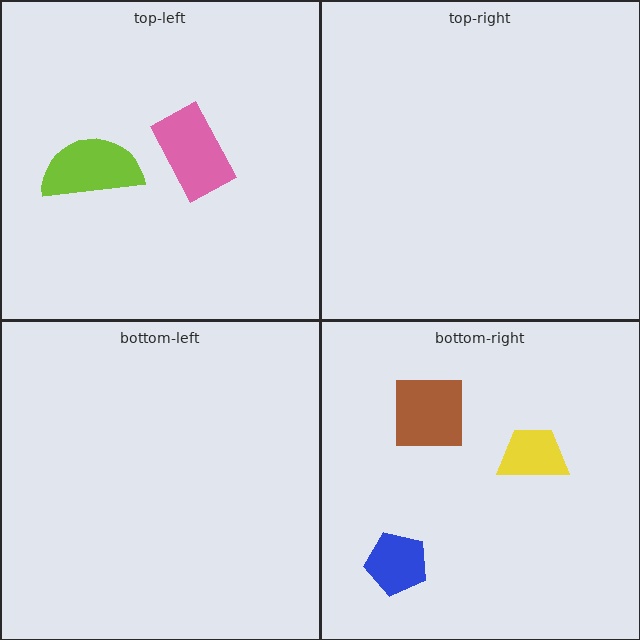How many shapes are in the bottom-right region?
3.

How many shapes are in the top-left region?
2.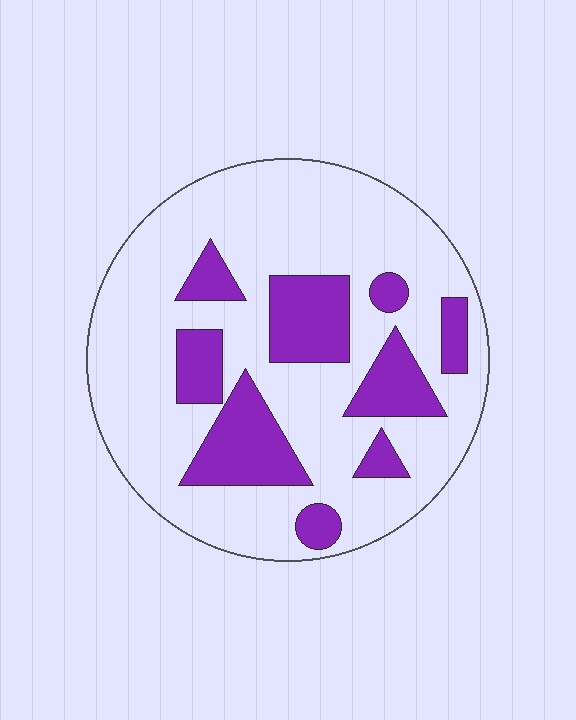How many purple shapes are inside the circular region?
9.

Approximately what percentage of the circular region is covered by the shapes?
Approximately 25%.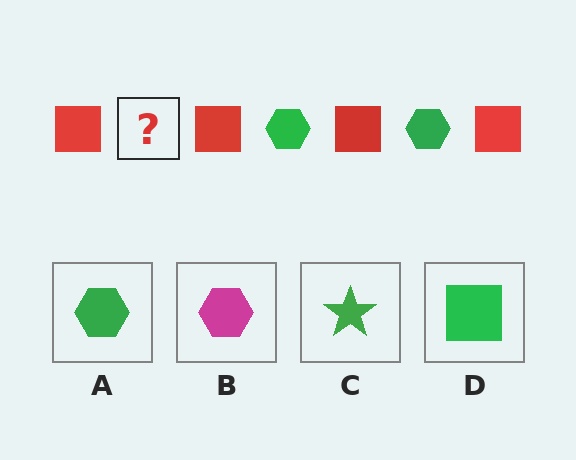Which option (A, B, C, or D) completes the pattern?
A.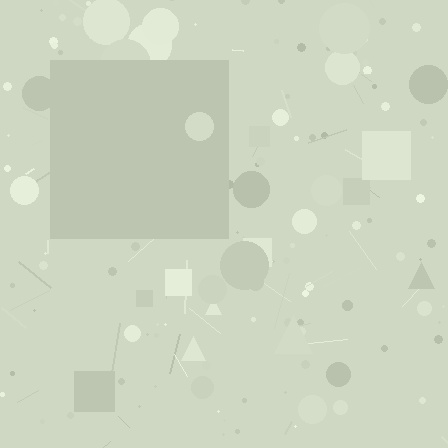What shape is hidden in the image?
A square is hidden in the image.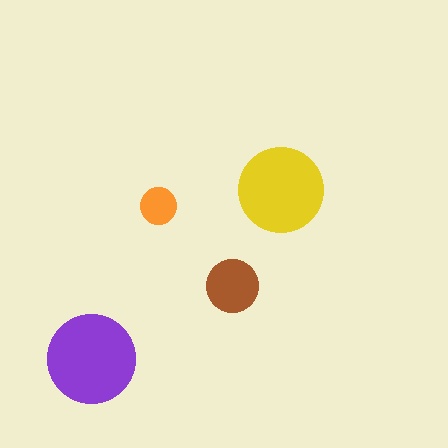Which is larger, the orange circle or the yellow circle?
The yellow one.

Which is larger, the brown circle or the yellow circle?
The yellow one.